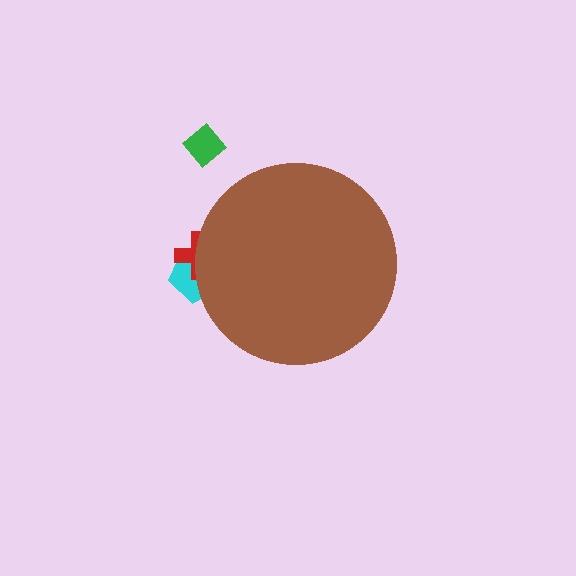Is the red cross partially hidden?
Yes, the red cross is partially hidden behind the brown circle.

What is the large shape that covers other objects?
A brown circle.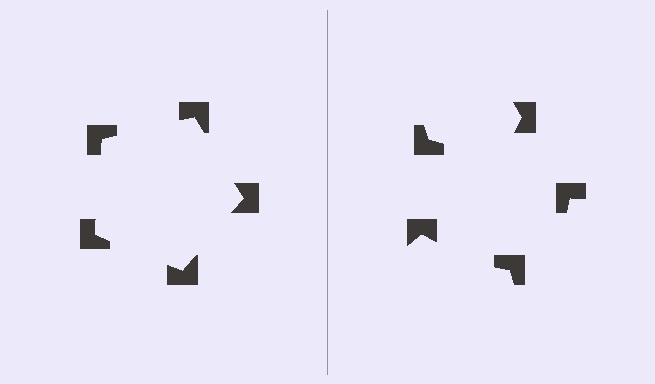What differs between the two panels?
The notched squares are positioned identically on both sides; only the wedge orientations differ. On the left they align to a pentagon; on the right they are misaligned.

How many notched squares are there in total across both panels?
10 — 5 on each side.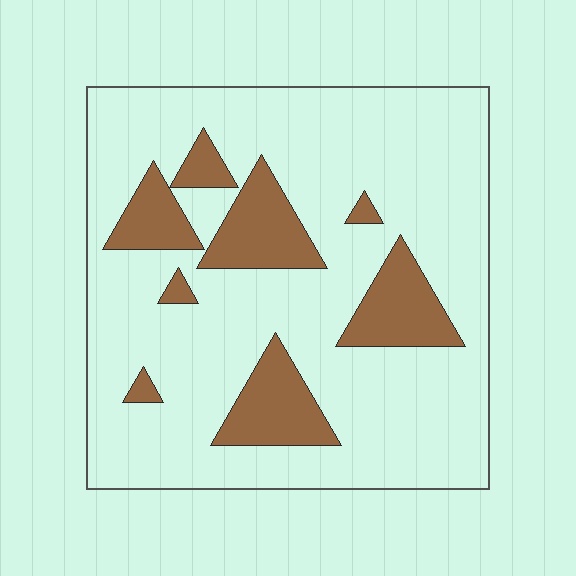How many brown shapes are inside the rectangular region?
8.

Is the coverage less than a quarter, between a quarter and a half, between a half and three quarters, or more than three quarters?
Less than a quarter.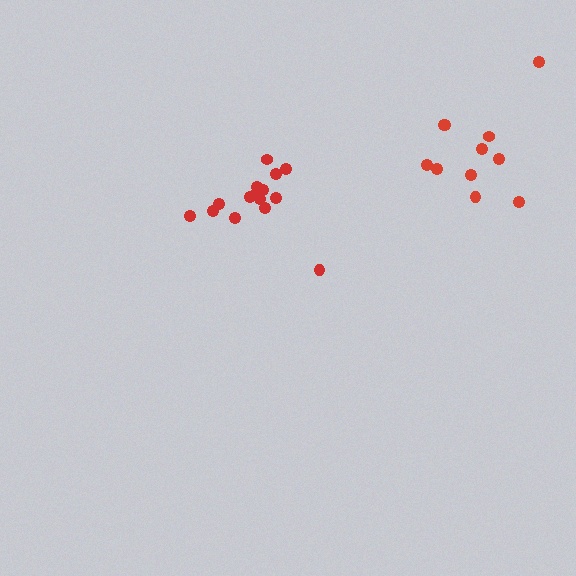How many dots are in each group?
Group 1: 16 dots, Group 2: 11 dots (27 total).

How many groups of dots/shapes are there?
There are 2 groups.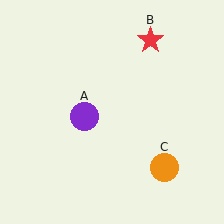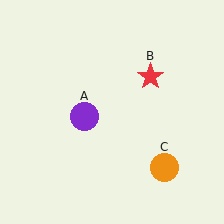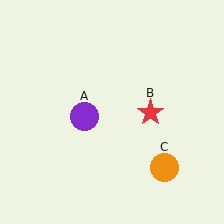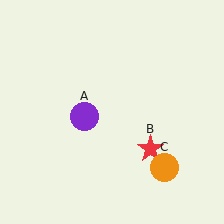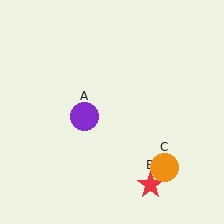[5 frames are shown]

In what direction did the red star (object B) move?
The red star (object B) moved down.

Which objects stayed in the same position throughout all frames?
Purple circle (object A) and orange circle (object C) remained stationary.